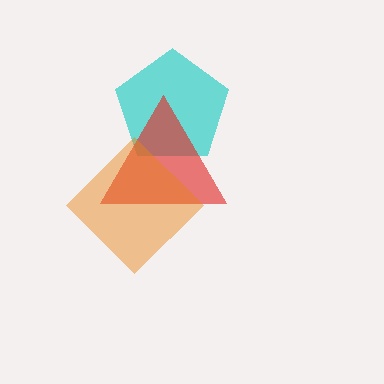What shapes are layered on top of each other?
The layered shapes are: a cyan pentagon, a red triangle, an orange diamond.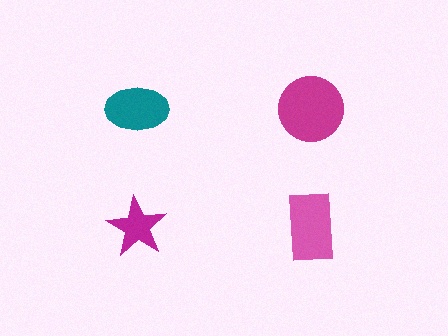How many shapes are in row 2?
2 shapes.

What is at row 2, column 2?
A pink rectangle.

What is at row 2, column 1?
A magenta star.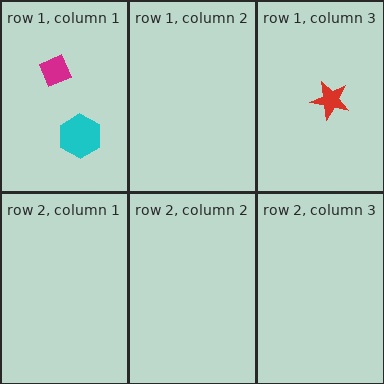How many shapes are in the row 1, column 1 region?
2.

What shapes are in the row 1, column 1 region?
The cyan hexagon, the magenta diamond.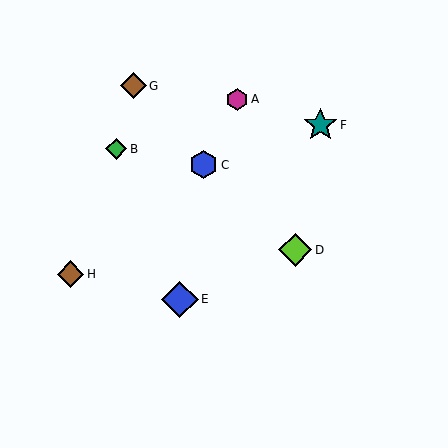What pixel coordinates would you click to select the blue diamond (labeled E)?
Click at (180, 299) to select the blue diamond E.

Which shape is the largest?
The blue diamond (labeled E) is the largest.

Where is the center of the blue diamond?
The center of the blue diamond is at (180, 299).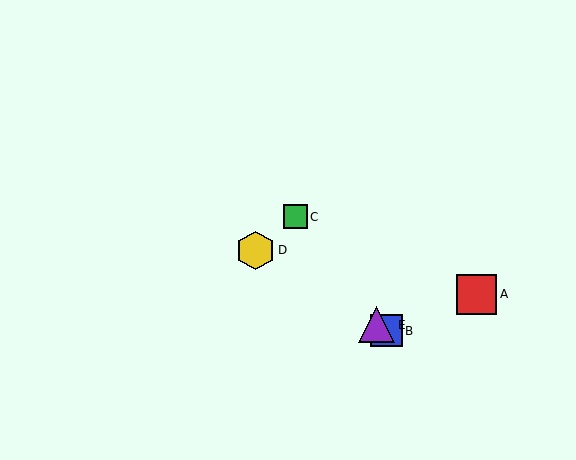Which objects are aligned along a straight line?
Objects B, D, E are aligned along a straight line.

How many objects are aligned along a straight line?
3 objects (B, D, E) are aligned along a straight line.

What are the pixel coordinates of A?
Object A is at (477, 294).